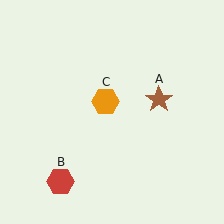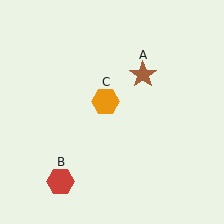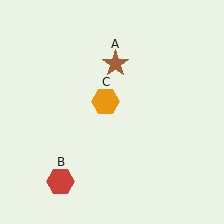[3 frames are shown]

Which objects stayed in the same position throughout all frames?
Red hexagon (object B) and orange hexagon (object C) remained stationary.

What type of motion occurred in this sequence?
The brown star (object A) rotated counterclockwise around the center of the scene.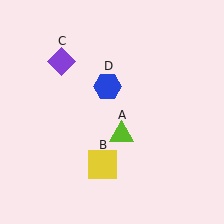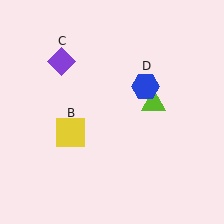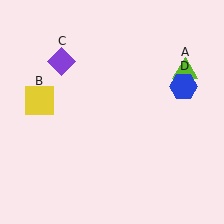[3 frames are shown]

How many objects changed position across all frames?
3 objects changed position: lime triangle (object A), yellow square (object B), blue hexagon (object D).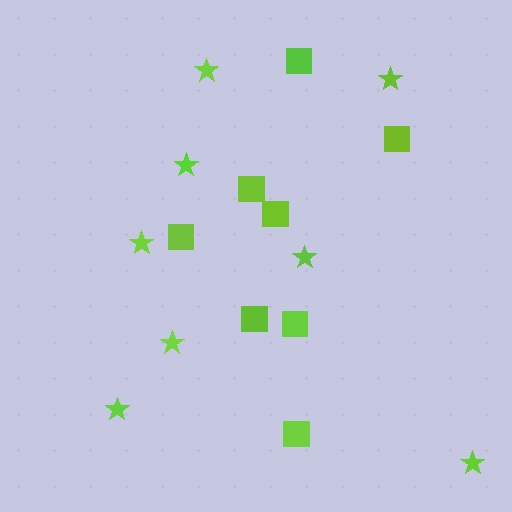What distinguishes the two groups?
There are 2 groups: one group of stars (8) and one group of squares (8).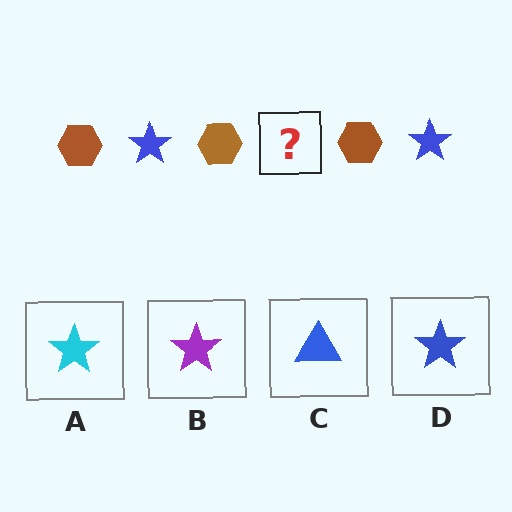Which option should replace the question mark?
Option D.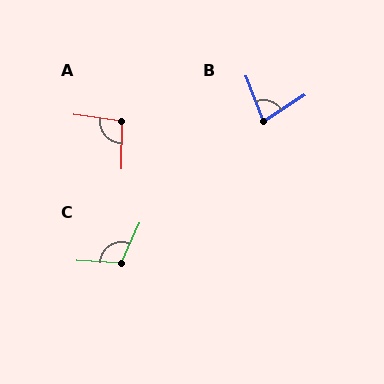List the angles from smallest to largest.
B (78°), A (98°), C (112°).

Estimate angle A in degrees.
Approximately 98 degrees.